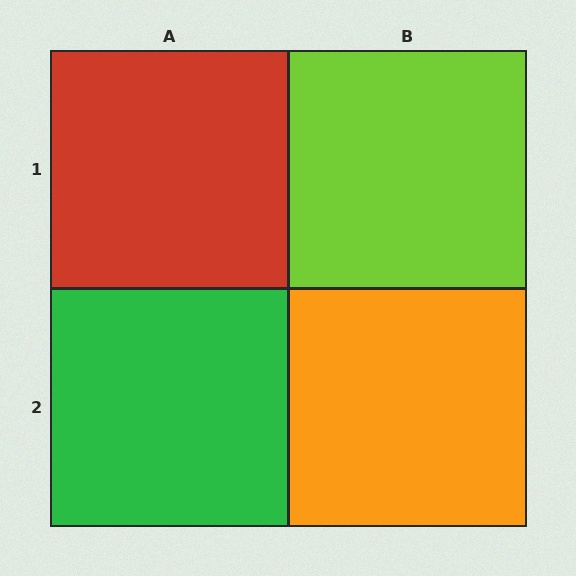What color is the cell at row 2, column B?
Orange.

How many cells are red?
1 cell is red.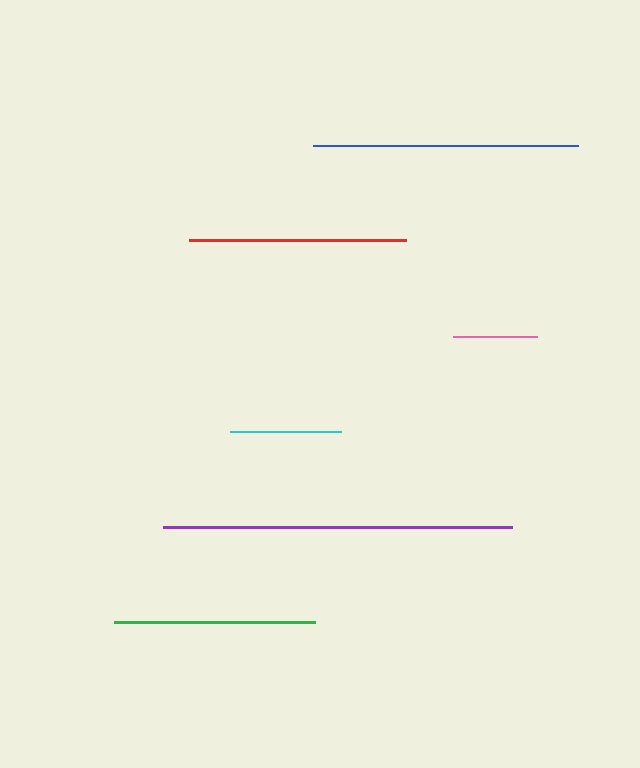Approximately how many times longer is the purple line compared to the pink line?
The purple line is approximately 4.2 times the length of the pink line.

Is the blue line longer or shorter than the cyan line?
The blue line is longer than the cyan line.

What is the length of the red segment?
The red segment is approximately 217 pixels long.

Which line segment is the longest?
The purple line is the longest at approximately 349 pixels.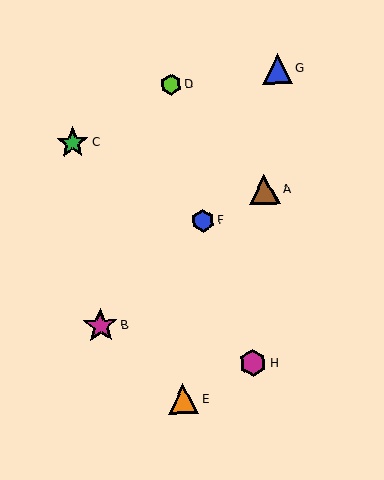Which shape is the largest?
The magenta star (labeled B) is the largest.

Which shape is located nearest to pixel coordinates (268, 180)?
The brown triangle (labeled A) at (264, 190) is nearest to that location.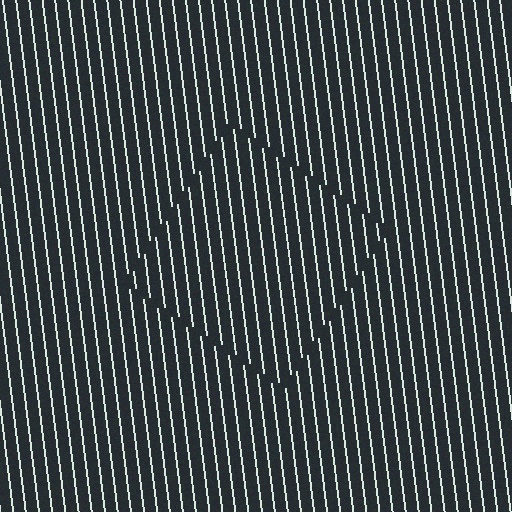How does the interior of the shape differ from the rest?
The interior of the shape contains the same grating, shifted by half a period — the contour is defined by the phase discontinuity where line-ends from the inner and outer gratings abut.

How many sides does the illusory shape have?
4 sides — the line-ends trace a square.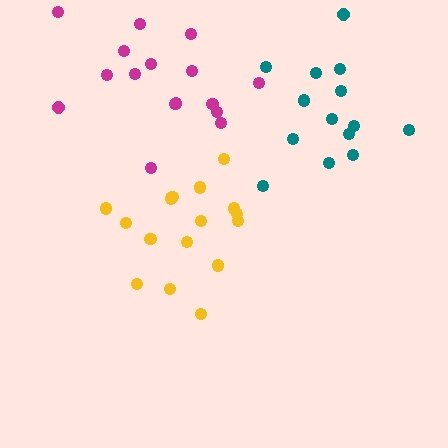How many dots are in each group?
Group 1: 14 dots, Group 2: 16 dots, Group 3: 16 dots (46 total).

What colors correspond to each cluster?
The clusters are colored: teal, yellow, magenta.